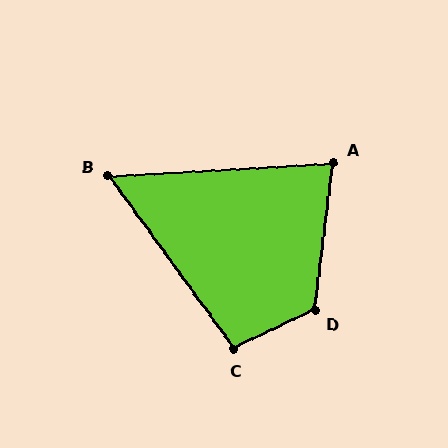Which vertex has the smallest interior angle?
B, at approximately 57 degrees.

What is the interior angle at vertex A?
Approximately 80 degrees (acute).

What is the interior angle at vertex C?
Approximately 100 degrees (obtuse).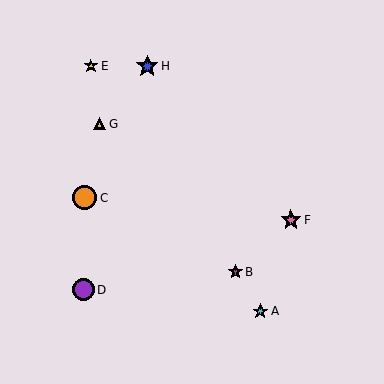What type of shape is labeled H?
Shape H is a blue star.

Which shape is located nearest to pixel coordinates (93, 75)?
The yellow star (labeled E) at (91, 66) is nearest to that location.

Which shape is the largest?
The orange circle (labeled C) is the largest.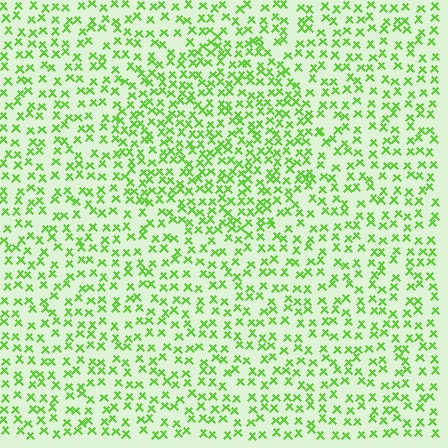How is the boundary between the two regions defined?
The boundary is defined by a change in element density (approximately 1.6x ratio). All elements are the same color, size, and shape.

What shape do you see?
I see a circle.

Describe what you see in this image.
The image contains small lime elements arranged at two different densities. A circle-shaped region is visible where the elements are more densely packed than the surrounding area.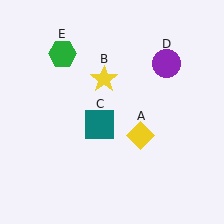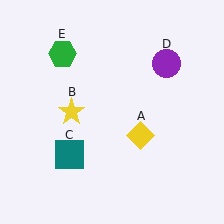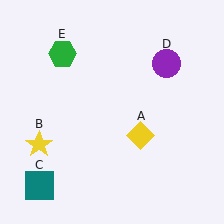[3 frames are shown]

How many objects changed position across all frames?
2 objects changed position: yellow star (object B), teal square (object C).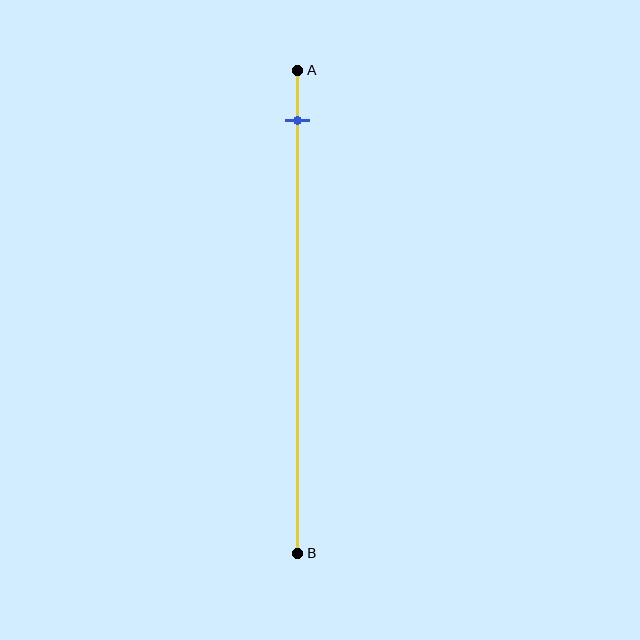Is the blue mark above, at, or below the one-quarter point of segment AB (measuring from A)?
The blue mark is above the one-quarter point of segment AB.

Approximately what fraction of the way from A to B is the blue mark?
The blue mark is approximately 10% of the way from A to B.